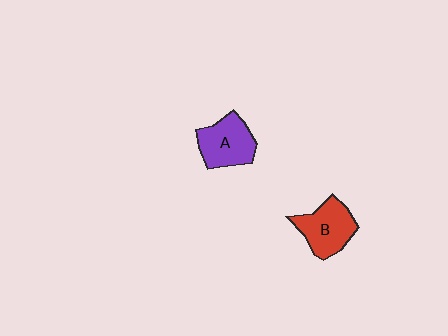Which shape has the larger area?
Shape B (red).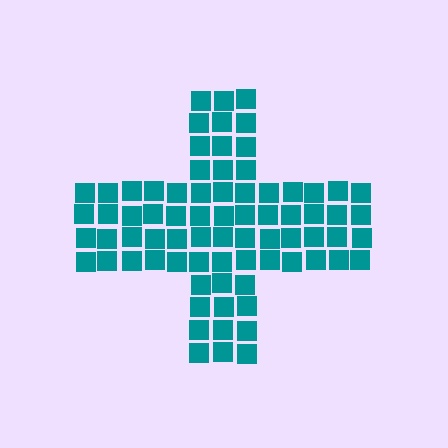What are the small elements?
The small elements are squares.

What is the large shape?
The large shape is a cross.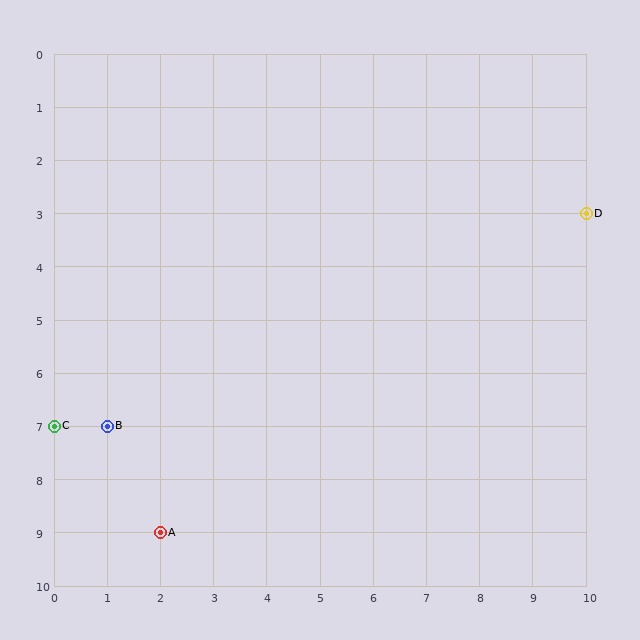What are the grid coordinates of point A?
Point A is at grid coordinates (2, 9).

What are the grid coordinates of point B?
Point B is at grid coordinates (1, 7).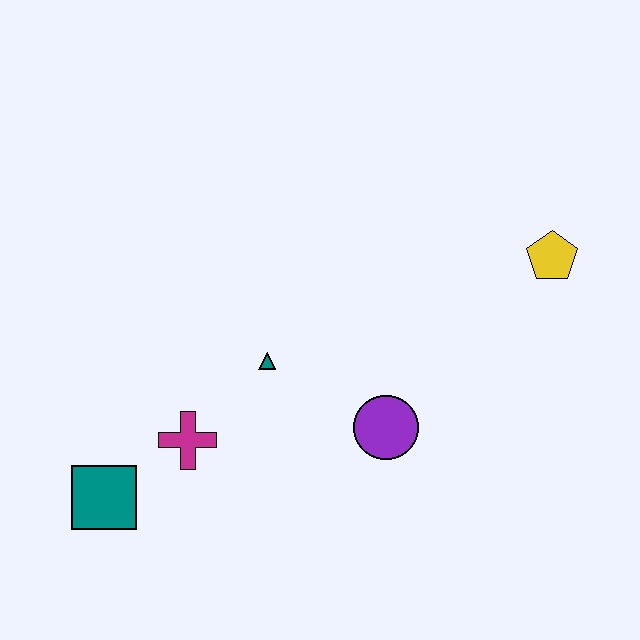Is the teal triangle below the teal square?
No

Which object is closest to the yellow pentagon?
The purple circle is closest to the yellow pentagon.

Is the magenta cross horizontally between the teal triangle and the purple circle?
No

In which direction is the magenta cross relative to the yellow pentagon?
The magenta cross is to the left of the yellow pentagon.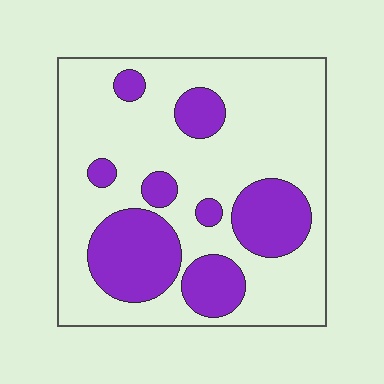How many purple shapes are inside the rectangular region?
8.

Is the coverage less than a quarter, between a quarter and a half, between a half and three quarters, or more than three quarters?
Between a quarter and a half.